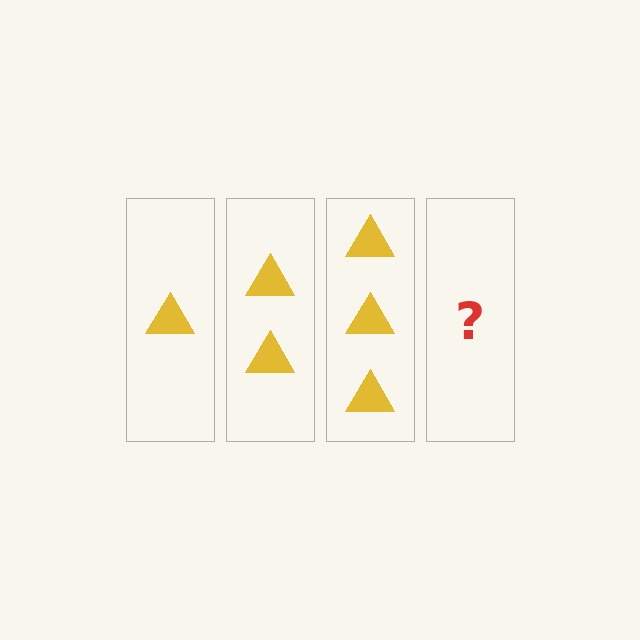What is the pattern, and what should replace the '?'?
The pattern is that each step adds one more triangle. The '?' should be 4 triangles.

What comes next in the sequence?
The next element should be 4 triangles.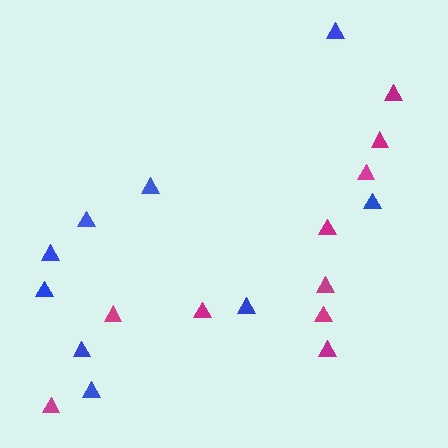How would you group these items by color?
There are 2 groups: one group of blue triangles (9) and one group of magenta triangles (10).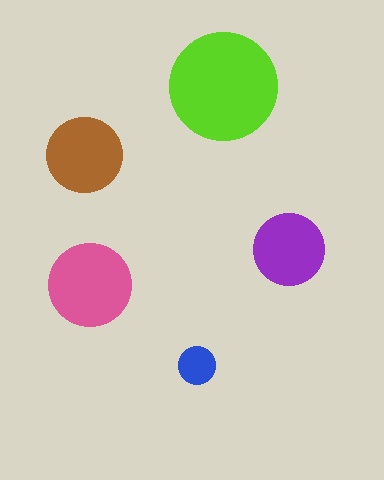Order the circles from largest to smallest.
the lime one, the pink one, the brown one, the purple one, the blue one.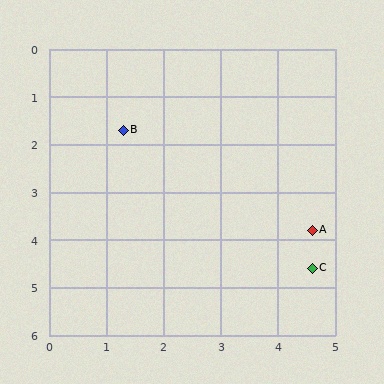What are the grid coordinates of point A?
Point A is at approximately (4.6, 3.8).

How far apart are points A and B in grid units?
Points A and B are about 3.9 grid units apart.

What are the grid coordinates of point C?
Point C is at approximately (4.6, 4.6).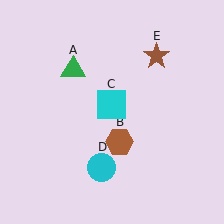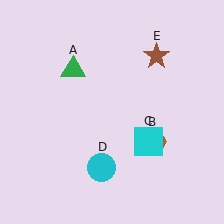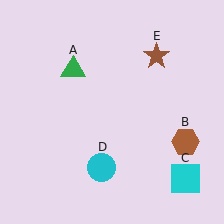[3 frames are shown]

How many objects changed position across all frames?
2 objects changed position: brown hexagon (object B), cyan square (object C).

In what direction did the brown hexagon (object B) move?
The brown hexagon (object B) moved right.